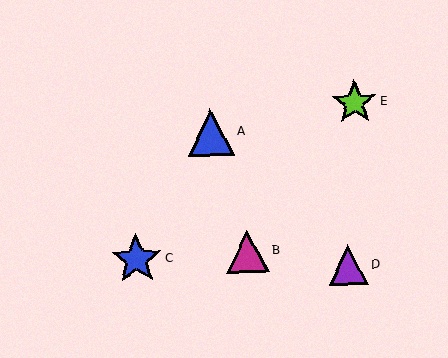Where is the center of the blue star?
The center of the blue star is at (137, 259).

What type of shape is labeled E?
Shape E is a lime star.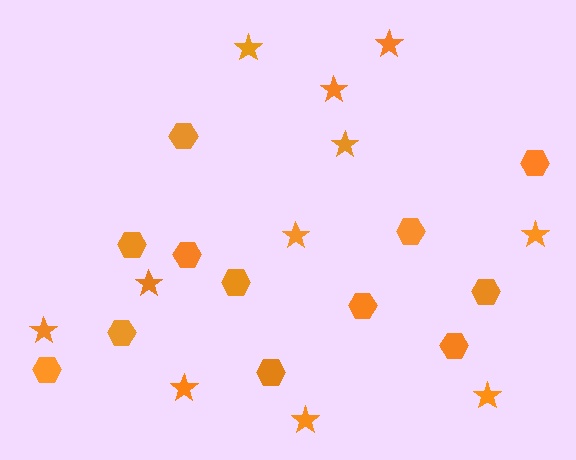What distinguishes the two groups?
There are 2 groups: one group of hexagons (12) and one group of stars (11).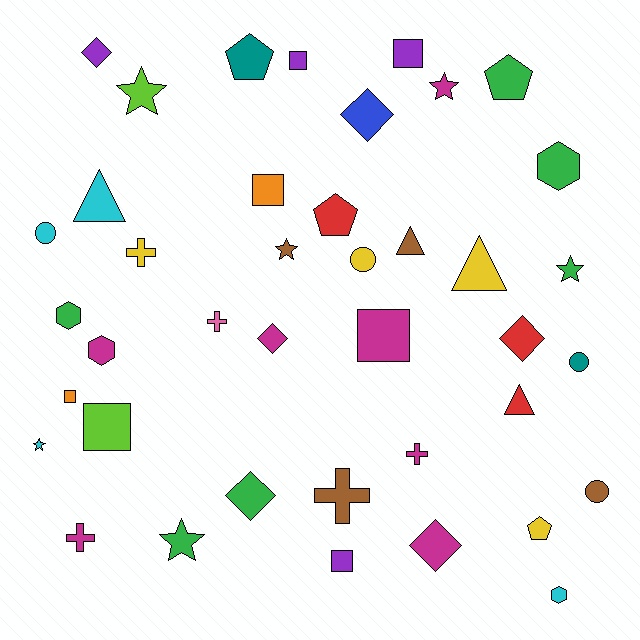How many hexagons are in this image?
There are 4 hexagons.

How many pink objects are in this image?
There is 1 pink object.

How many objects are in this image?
There are 40 objects.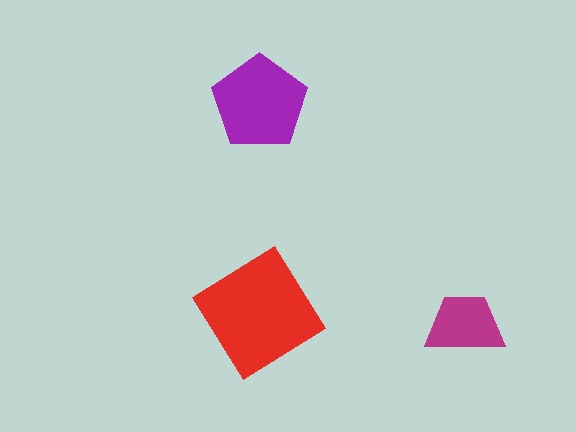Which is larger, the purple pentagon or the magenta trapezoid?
The purple pentagon.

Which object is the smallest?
The magenta trapezoid.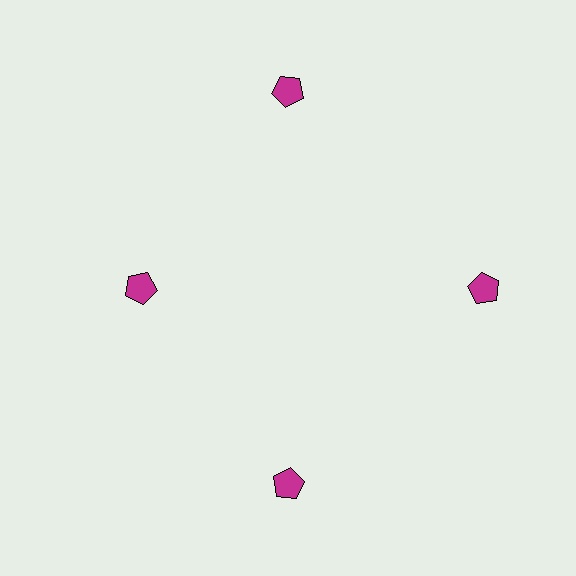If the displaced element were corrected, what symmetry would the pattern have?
It would have 4-fold rotational symmetry — the pattern would map onto itself every 90 degrees.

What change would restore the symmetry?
The symmetry would be restored by moving it outward, back onto the ring so that all 4 pentagons sit at equal angles and equal distance from the center.